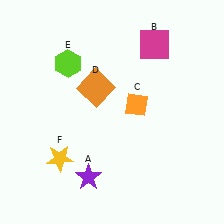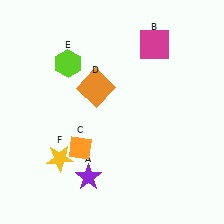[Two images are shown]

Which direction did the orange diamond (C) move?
The orange diamond (C) moved left.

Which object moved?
The orange diamond (C) moved left.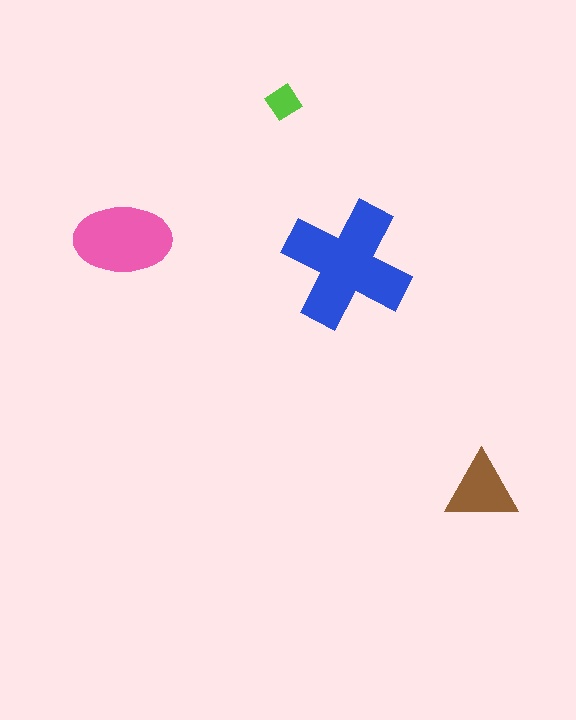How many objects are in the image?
There are 4 objects in the image.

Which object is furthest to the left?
The pink ellipse is leftmost.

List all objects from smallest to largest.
The lime diamond, the brown triangle, the pink ellipse, the blue cross.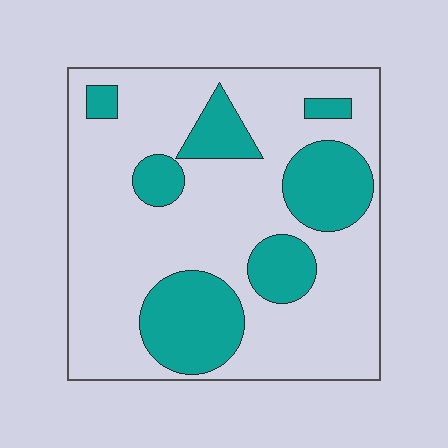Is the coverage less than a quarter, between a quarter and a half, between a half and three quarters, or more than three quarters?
Between a quarter and a half.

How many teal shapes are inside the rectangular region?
7.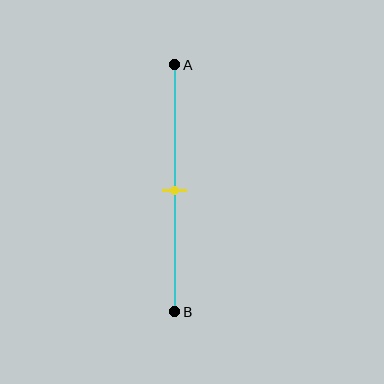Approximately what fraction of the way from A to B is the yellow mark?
The yellow mark is approximately 50% of the way from A to B.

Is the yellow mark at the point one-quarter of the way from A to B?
No, the mark is at about 50% from A, not at the 25% one-quarter point.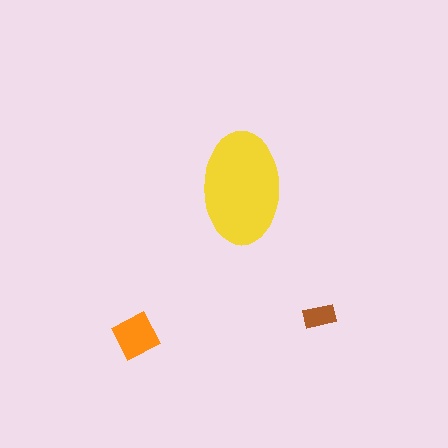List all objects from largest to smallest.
The yellow ellipse, the orange diamond, the brown rectangle.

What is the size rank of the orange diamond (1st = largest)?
2nd.